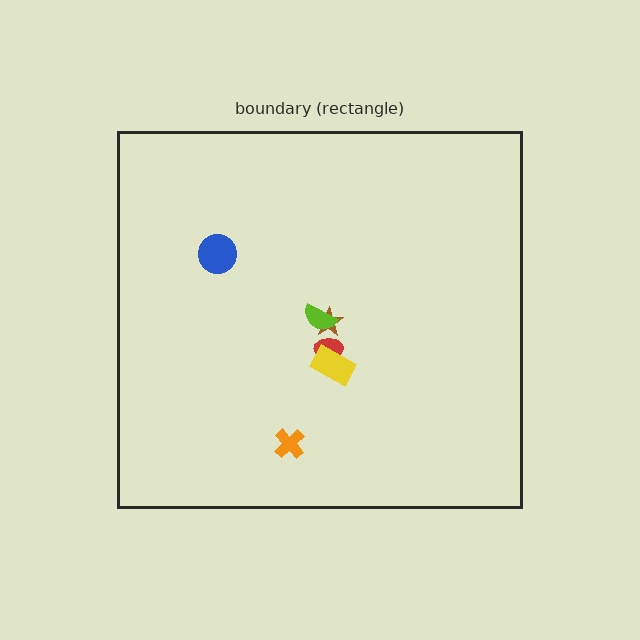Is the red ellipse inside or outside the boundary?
Inside.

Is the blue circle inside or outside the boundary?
Inside.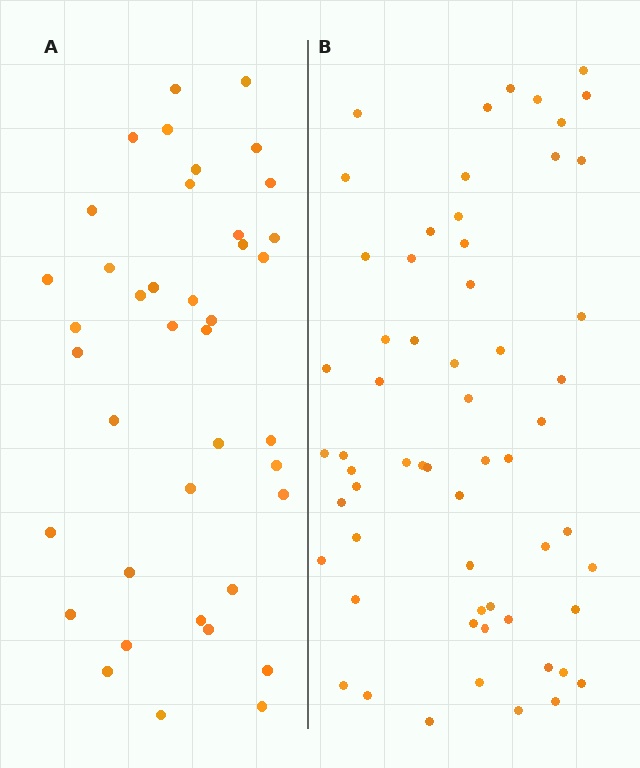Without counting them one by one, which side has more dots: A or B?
Region B (the right region) has more dots.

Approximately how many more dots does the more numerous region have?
Region B has approximately 20 more dots than region A.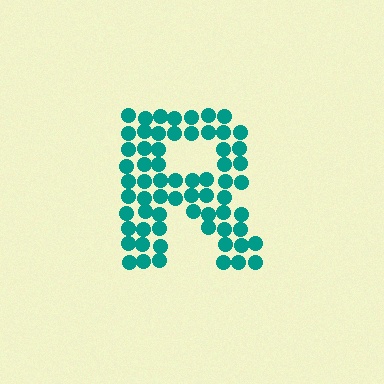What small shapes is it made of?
It is made of small circles.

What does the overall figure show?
The overall figure shows the letter R.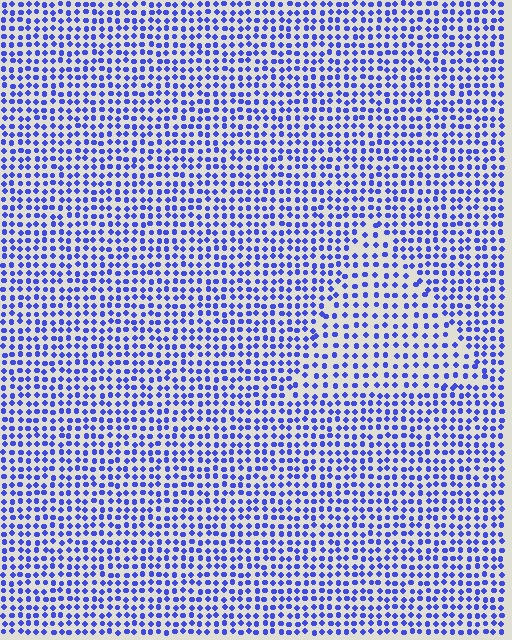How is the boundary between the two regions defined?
The boundary is defined by a change in element density (approximately 1.5x ratio). All elements are the same color, size, and shape.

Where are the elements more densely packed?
The elements are more densely packed outside the triangle boundary.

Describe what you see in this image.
The image contains small blue elements arranged at two different densities. A triangle-shaped region is visible where the elements are less densely packed than the surrounding area.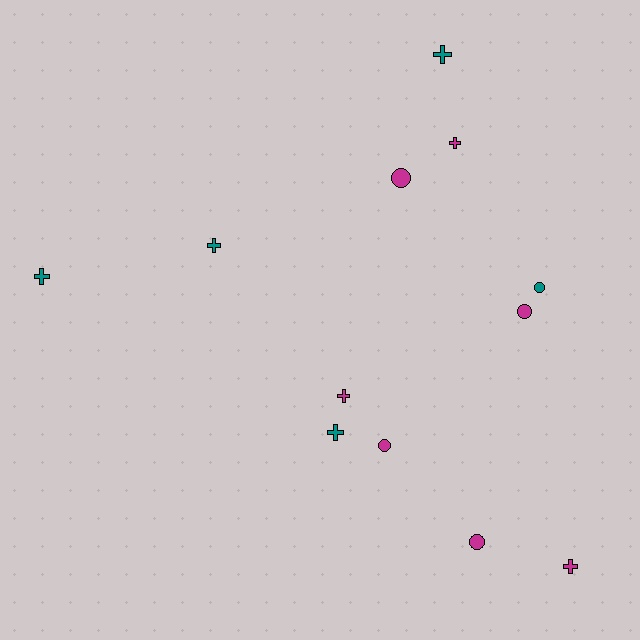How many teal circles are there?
There is 1 teal circle.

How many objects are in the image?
There are 12 objects.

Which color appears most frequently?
Magenta, with 7 objects.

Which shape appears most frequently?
Cross, with 7 objects.